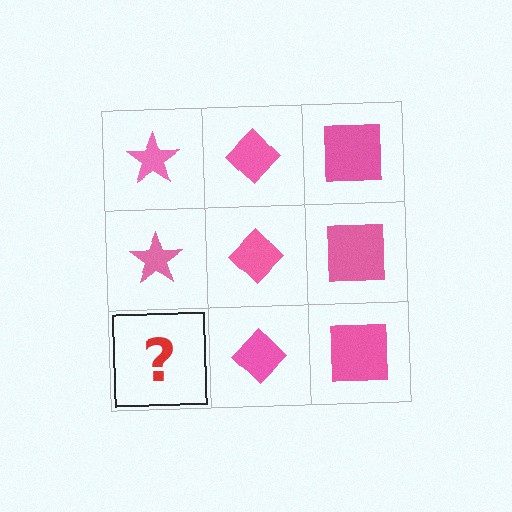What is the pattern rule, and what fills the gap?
The rule is that each column has a consistent shape. The gap should be filled with a pink star.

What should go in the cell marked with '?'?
The missing cell should contain a pink star.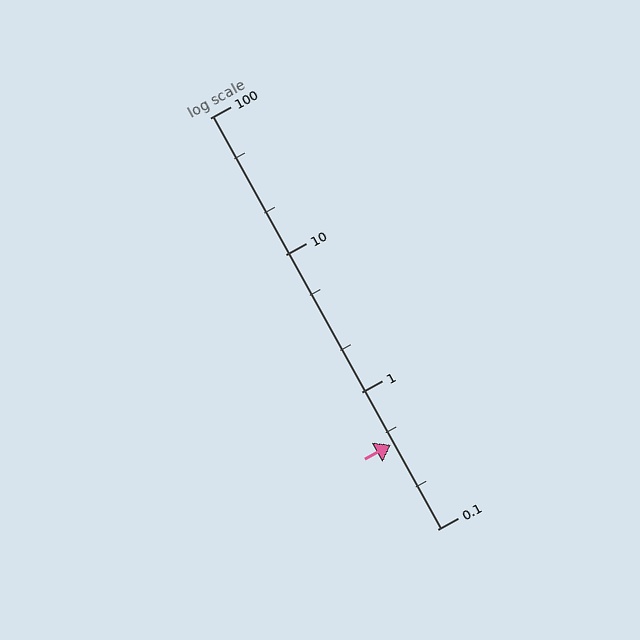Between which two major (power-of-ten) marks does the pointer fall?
The pointer is between 0.1 and 1.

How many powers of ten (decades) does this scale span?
The scale spans 3 decades, from 0.1 to 100.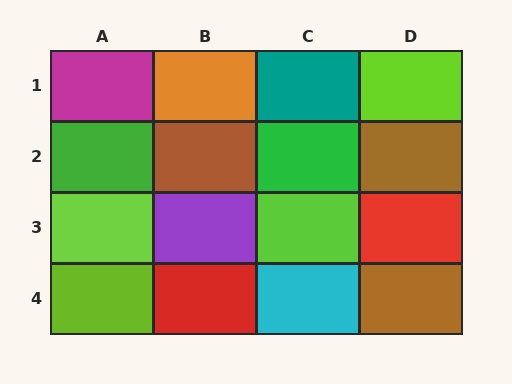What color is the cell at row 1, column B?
Orange.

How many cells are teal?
1 cell is teal.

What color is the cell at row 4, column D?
Brown.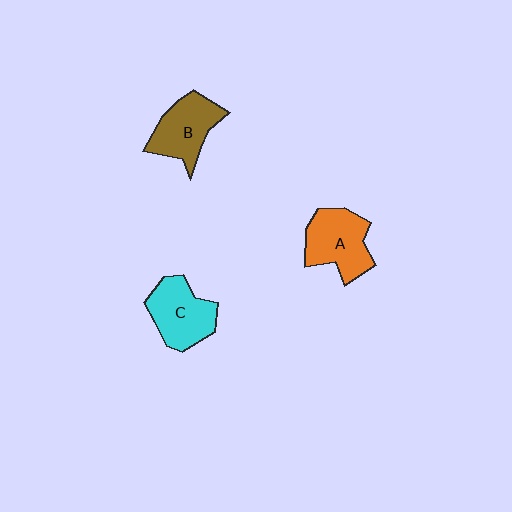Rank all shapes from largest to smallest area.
From largest to smallest: A (orange), C (cyan), B (brown).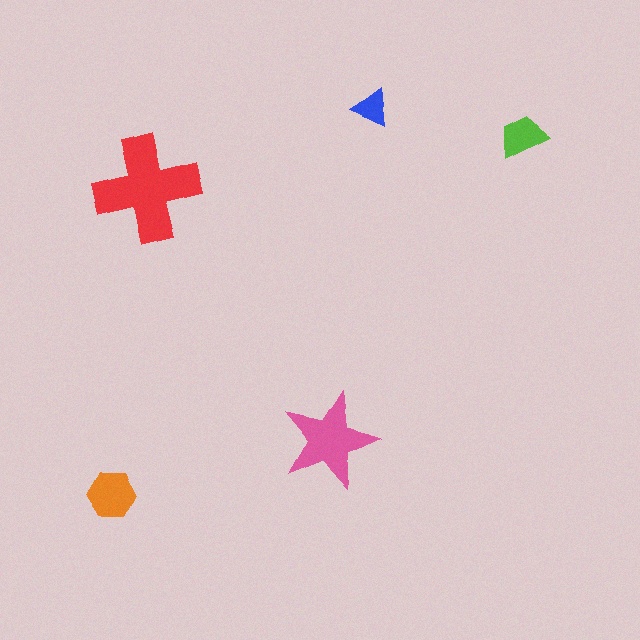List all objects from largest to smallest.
The red cross, the pink star, the orange hexagon, the lime trapezoid, the blue triangle.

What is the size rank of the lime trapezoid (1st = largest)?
4th.